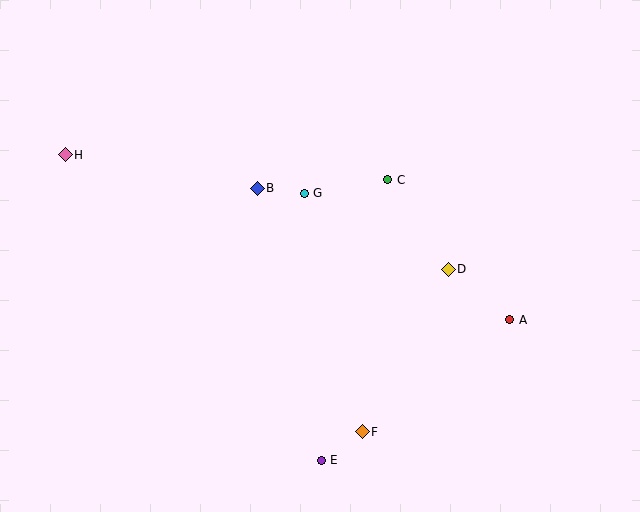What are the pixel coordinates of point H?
Point H is at (65, 155).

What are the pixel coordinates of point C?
Point C is at (388, 180).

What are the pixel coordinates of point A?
Point A is at (510, 320).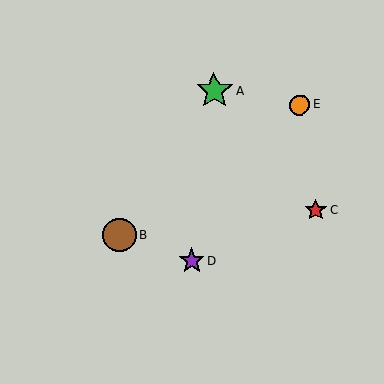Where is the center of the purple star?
The center of the purple star is at (192, 261).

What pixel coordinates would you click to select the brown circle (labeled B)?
Click at (120, 236) to select the brown circle B.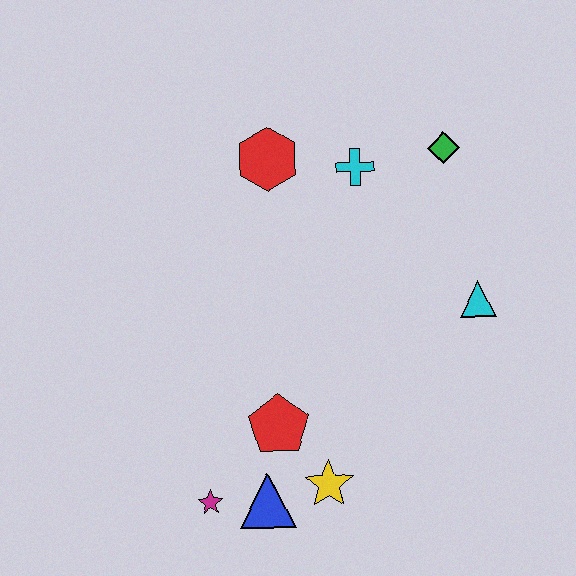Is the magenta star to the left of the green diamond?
Yes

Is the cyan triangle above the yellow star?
Yes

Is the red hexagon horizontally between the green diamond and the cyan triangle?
No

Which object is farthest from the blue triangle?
The green diamond is farthest from the blue triangle.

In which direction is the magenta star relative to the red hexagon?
The magenta star is below the red hexagon.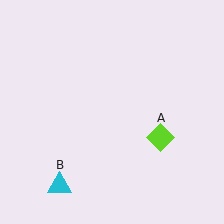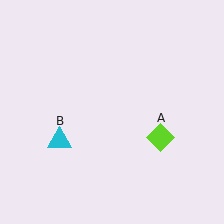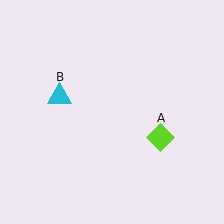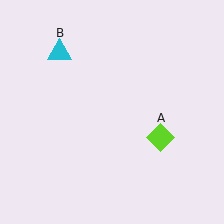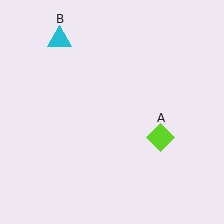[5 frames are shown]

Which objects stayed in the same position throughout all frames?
Lime diamond (object A) remained stationary.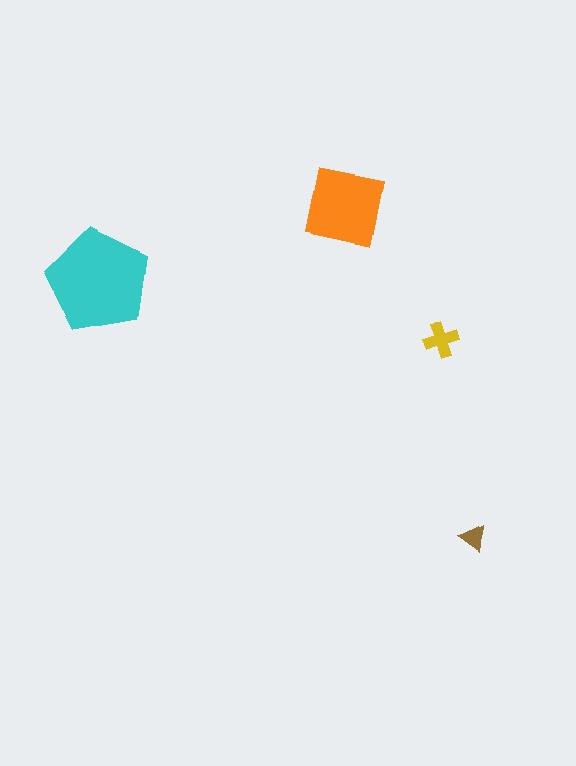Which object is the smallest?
The brown triangle.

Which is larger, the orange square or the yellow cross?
The orange square.